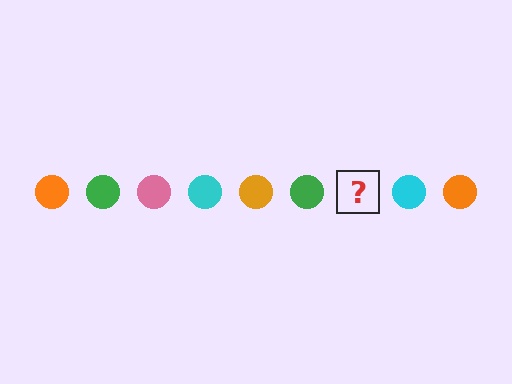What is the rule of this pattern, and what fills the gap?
The rule is that the pattern cycles through orange, green, pink, cyan circles. The gap should be filled with a pink circle.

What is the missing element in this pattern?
The missing element is a pink circle.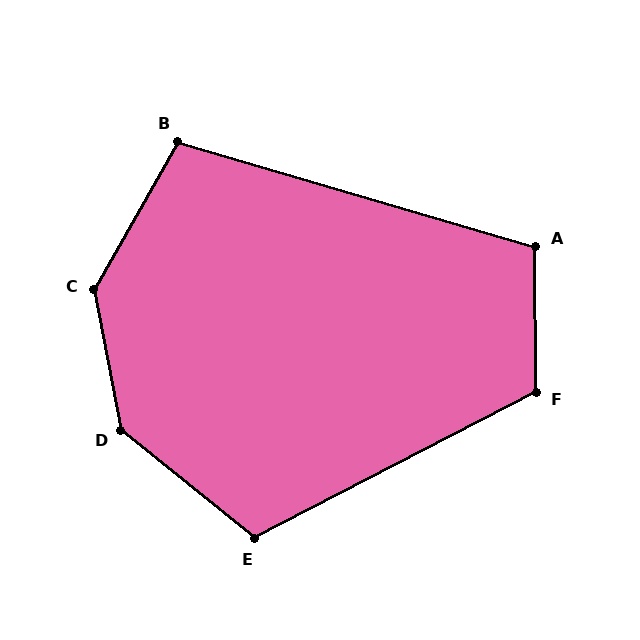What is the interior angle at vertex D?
Approximately 140 degrees (obtuse).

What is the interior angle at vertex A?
Approximately 106 degrees (obtuse).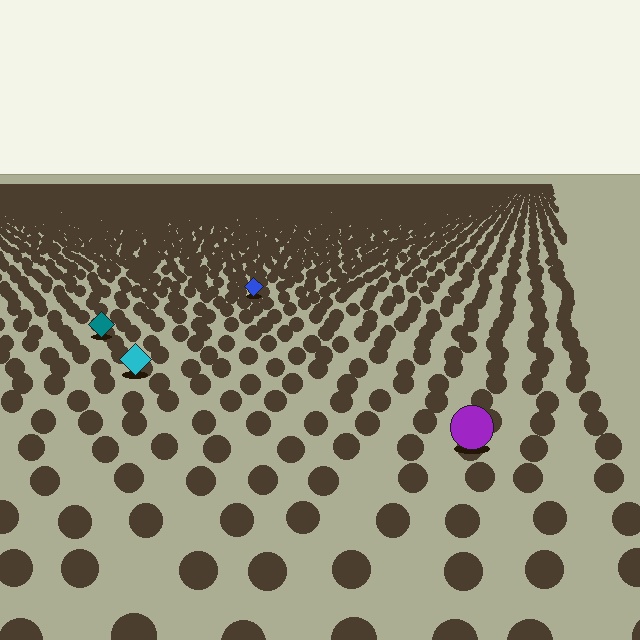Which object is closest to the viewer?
The purple circle is closest. The texture marks near it are larger and more spread out.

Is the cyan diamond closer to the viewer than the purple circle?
No. The purple circle is closer — you can tell from the texture gradient: the ground texture is coarser near it.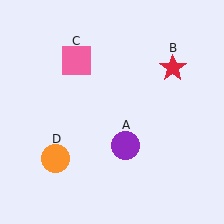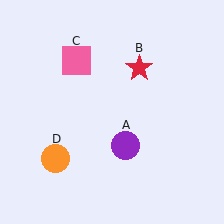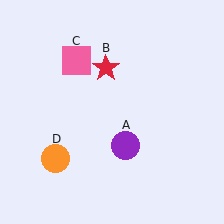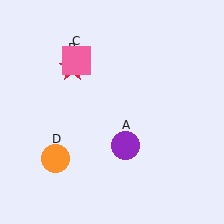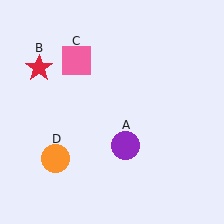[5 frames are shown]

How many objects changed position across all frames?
1 object changed position: red star (object B).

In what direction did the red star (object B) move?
The red star (object B) moved left.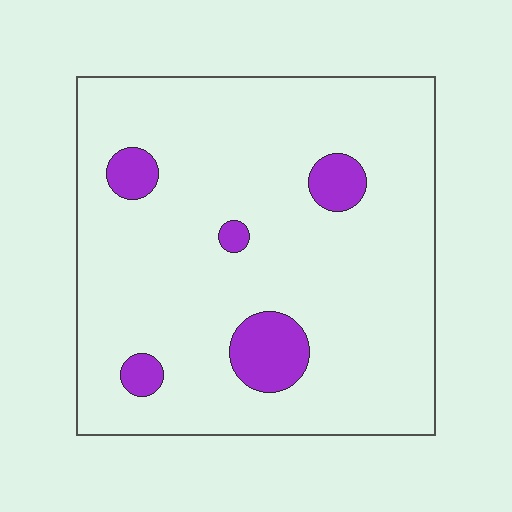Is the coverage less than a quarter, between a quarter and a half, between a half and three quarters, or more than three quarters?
Less than a quarter.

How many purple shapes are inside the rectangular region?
5.